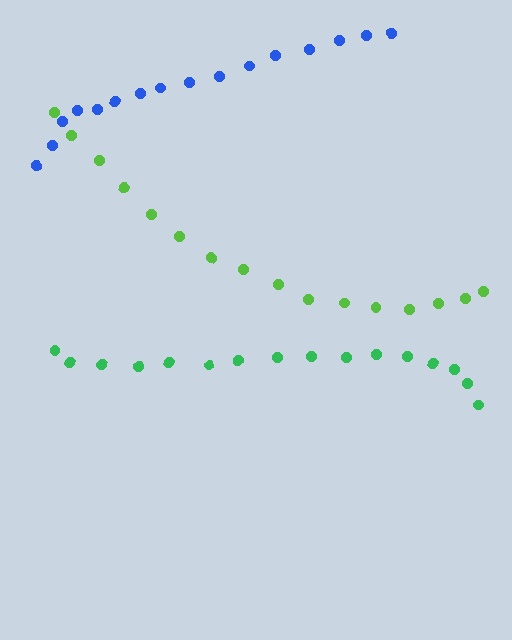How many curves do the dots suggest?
There are 3 distinct paths.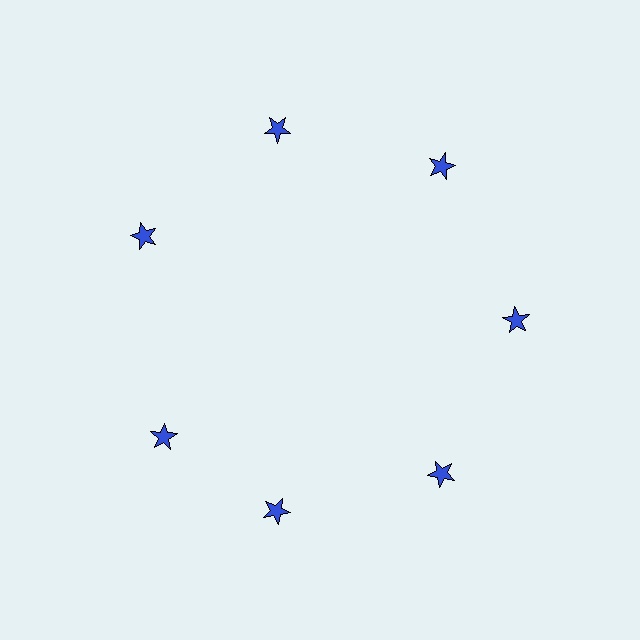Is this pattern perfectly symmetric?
No. The 7 blue stars are arranged in a ring, but one element near the 8 o'clock position is rotated out of alignment along the ring, breaking the 7-fold rotational symmetry.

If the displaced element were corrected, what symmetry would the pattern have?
It would have 7-fold rotational symmetry — the pattern would map onto itself every 51 degrees.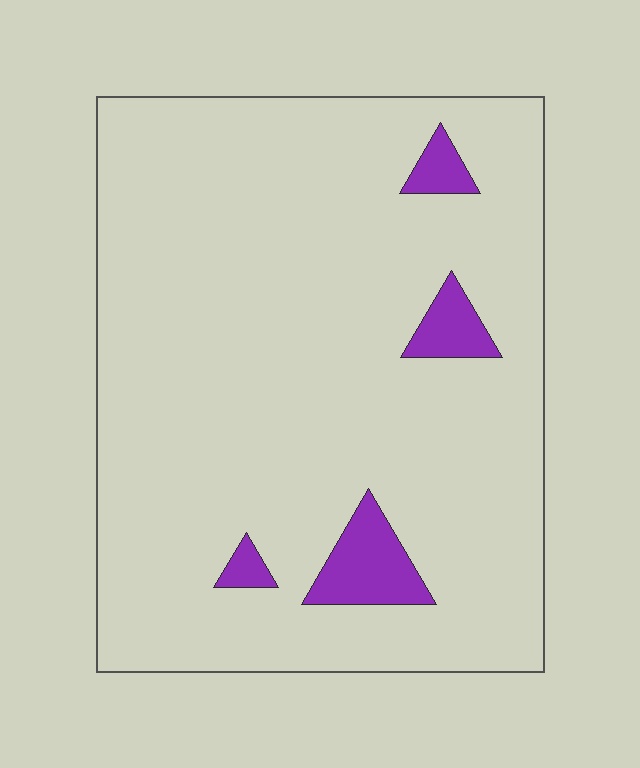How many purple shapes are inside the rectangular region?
4.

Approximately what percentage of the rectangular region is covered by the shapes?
Approximately 5%.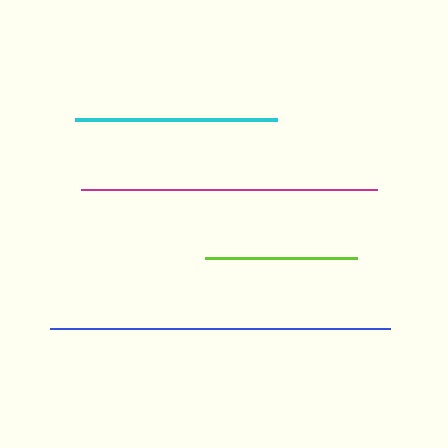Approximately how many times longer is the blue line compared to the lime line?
The blue line is approximately 2.2 times the length of the lime line.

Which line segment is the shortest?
The lime line is the shortest at approximately 152 pixels.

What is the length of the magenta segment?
The magenta segment is approximately 296 pixels long.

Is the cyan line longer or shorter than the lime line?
The cyan line is longer than the lime line.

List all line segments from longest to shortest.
From longest to shortest: blue, magenta, cyan, lime.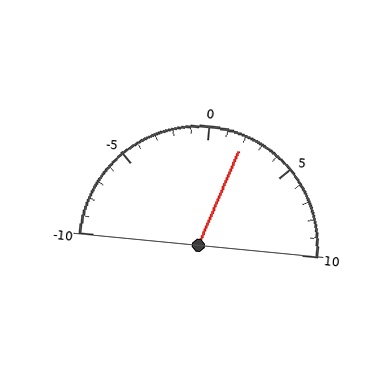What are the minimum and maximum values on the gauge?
The gauge ranges from -10 to 10.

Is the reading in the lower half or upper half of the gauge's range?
The reading is in the upper half of the range (-10 to 10).